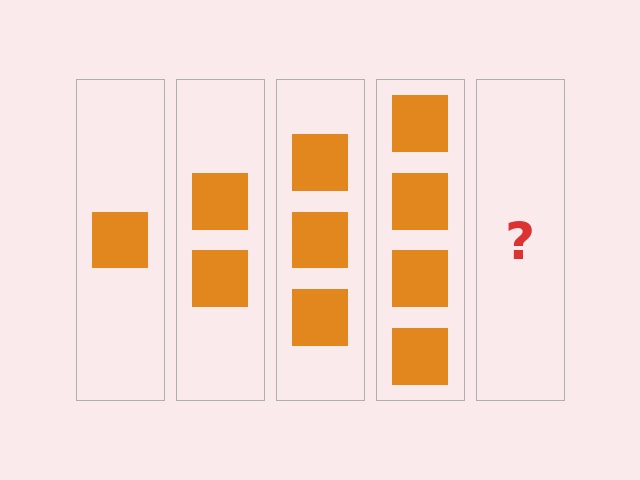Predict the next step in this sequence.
The next step is 5 squares.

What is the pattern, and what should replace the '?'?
The pattern is that each step adds one more square. The '?' should be 5 squares.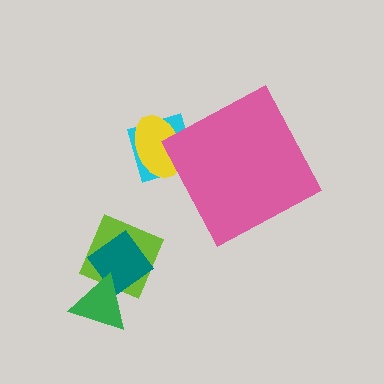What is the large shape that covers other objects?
A pink diamond.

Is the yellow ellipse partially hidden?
Yes, the yellow ellipse is partially hidden behind the pink diamond.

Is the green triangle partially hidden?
No, the green triangle is fully visible.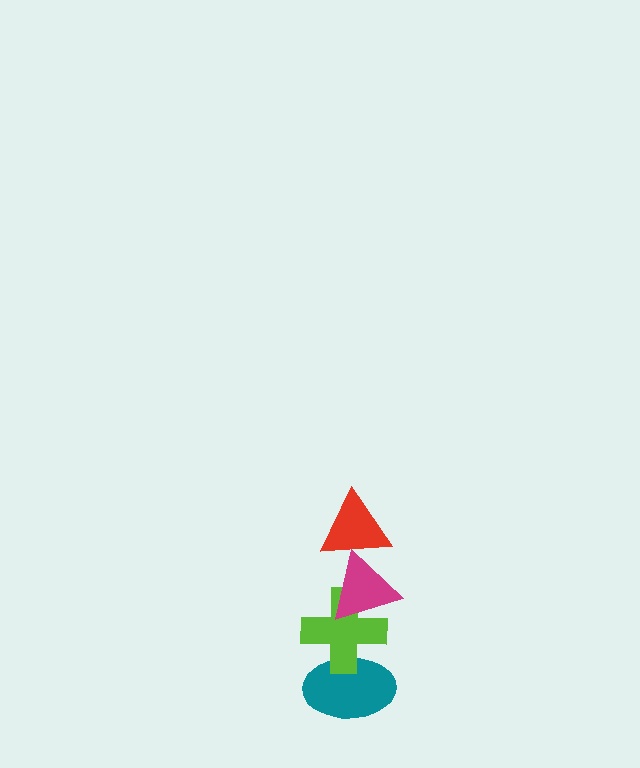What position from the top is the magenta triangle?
The magenta triangle is 2nd from the top.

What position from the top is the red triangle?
The red triangle is 1st from the top.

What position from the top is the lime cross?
The lime cross is 3rd from the top.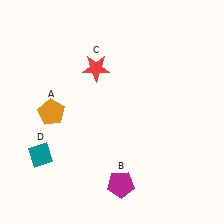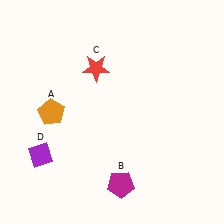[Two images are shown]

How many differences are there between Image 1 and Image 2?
There is 1 difference between the two images.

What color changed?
The diamond (D) changed from teal in Image 1 to purple in Image 2.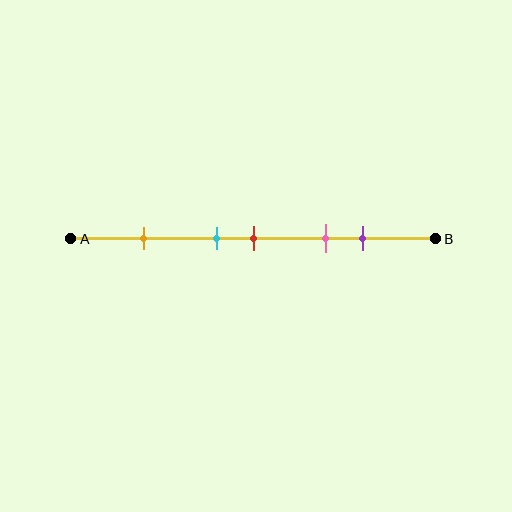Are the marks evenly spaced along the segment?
No, the marks are not evenly spaced.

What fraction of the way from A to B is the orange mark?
The orange mark is approximately 20% (0.2) of the way from A to B.